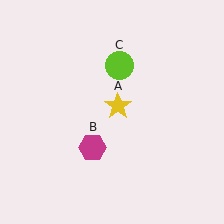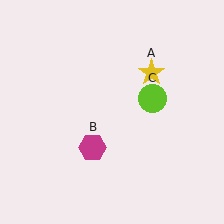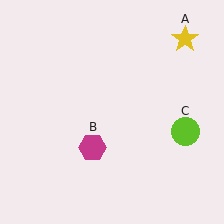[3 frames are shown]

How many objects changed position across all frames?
2 objects changed position: yellow star (object A), lime circle (object C).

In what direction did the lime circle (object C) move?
The lime circle (object C) moved down and to the right.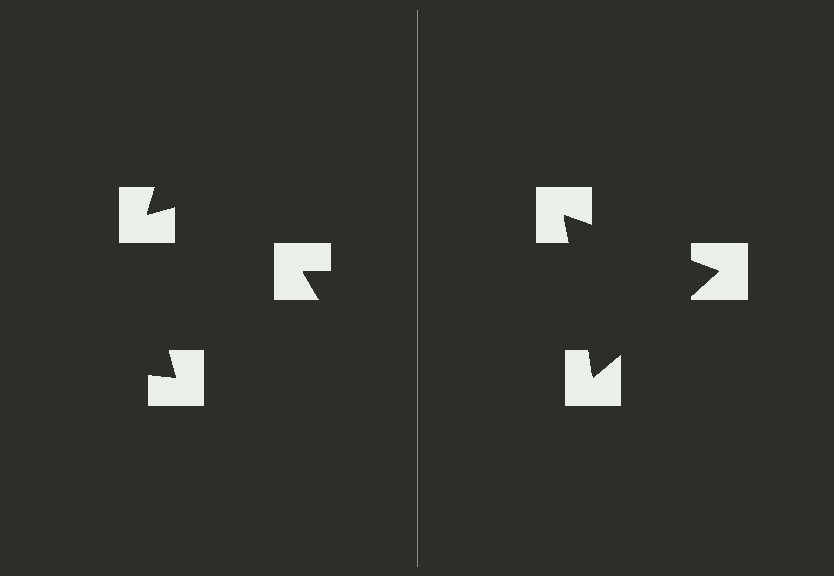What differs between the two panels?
The notched squares are positioned identically on both sides; only the wedge orientations differ. On the right they align to a triangle; on the left they are misaligned.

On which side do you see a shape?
An illusory triangle appears on the right side. On the left side the wedge cuts are rotated, so no coherent shape forms.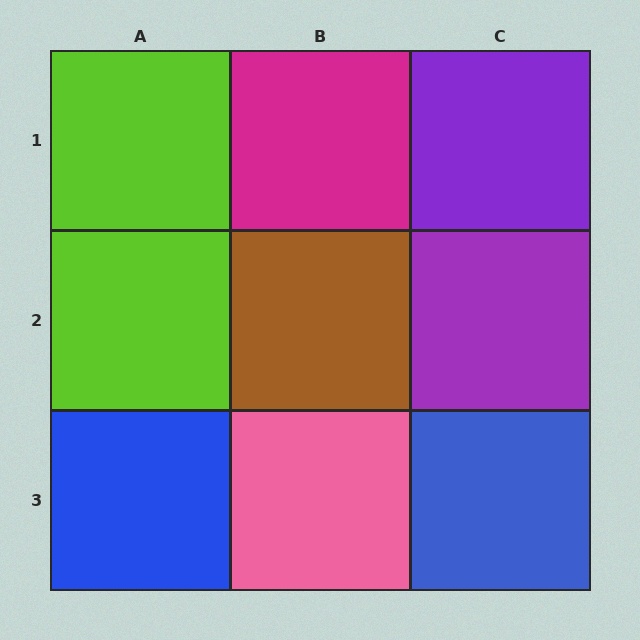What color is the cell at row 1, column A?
Lime.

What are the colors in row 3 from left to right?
Blue, pink, blue.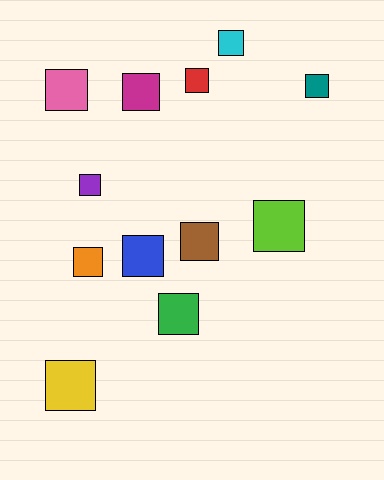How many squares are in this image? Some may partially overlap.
There are 12 squares.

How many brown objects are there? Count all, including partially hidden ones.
There is 1 brown object.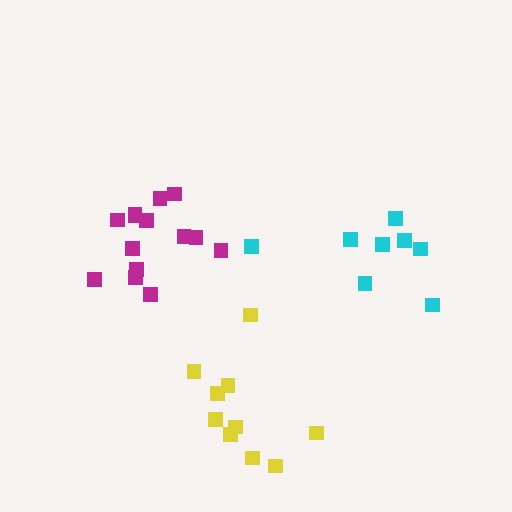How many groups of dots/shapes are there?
There are 3 groups.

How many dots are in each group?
Group 1: 8 dots, Group 2: 14 dots, Group 3: 10 dots (32 total).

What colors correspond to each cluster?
The clusters are colored: cyan, magenta, yellow.